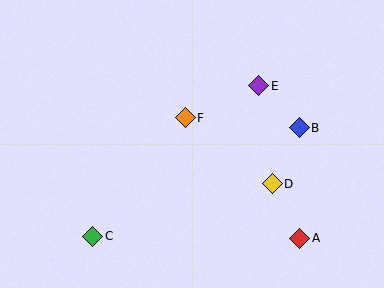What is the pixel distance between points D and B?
The distance between D and B is 62 pixels.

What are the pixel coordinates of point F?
Point F is at (185, 118).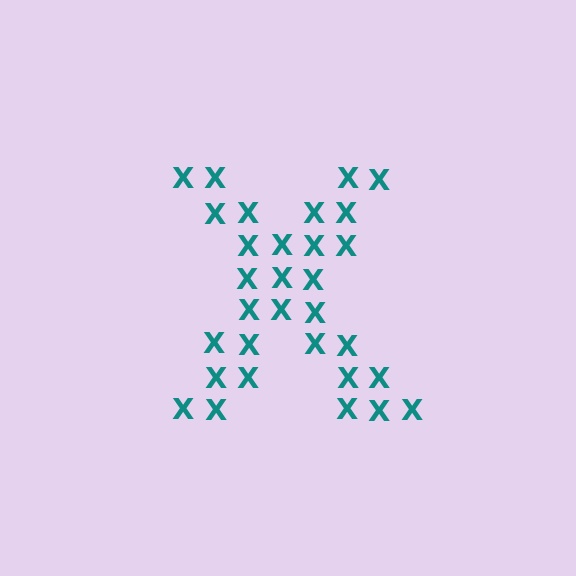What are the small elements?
The small elements are letter X's.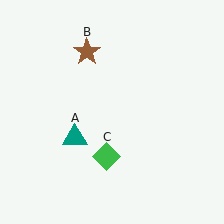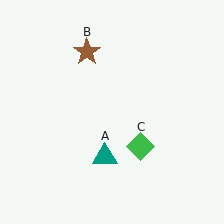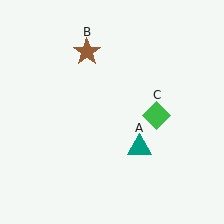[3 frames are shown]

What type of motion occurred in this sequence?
The teal triangle (object A), green diamond (object C) rotated counterclockwise around the center of the scene.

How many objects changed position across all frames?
2 objects changed position: teal triangle (object A), green diamond (object C).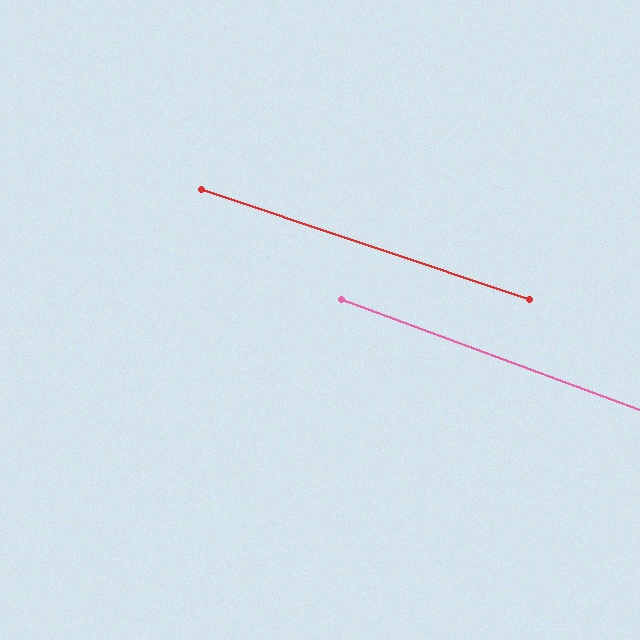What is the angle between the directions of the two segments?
Approximately 2 degrees.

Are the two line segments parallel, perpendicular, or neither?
Parallel — their directions differ by only 1.8°.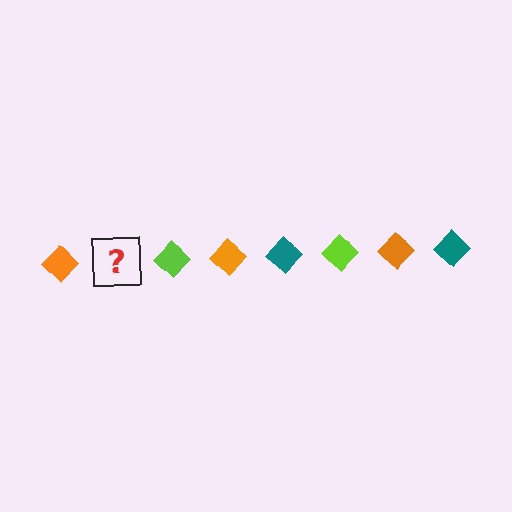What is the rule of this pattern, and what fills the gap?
The rule is that the pattern cycles through orange, teal, lime diamonds. The gap should be filled with a teal diamond.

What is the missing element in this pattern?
The missing element is a teal diamond.